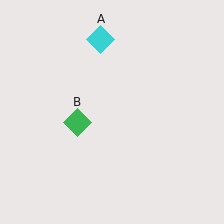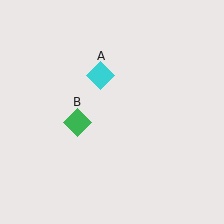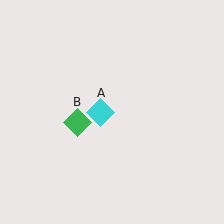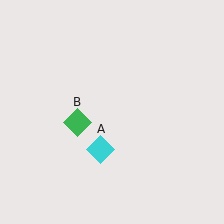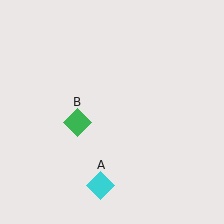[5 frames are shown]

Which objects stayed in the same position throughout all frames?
Green diamond (object B) remained stationary.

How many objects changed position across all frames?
1 object changed position: cyan diamond (object A).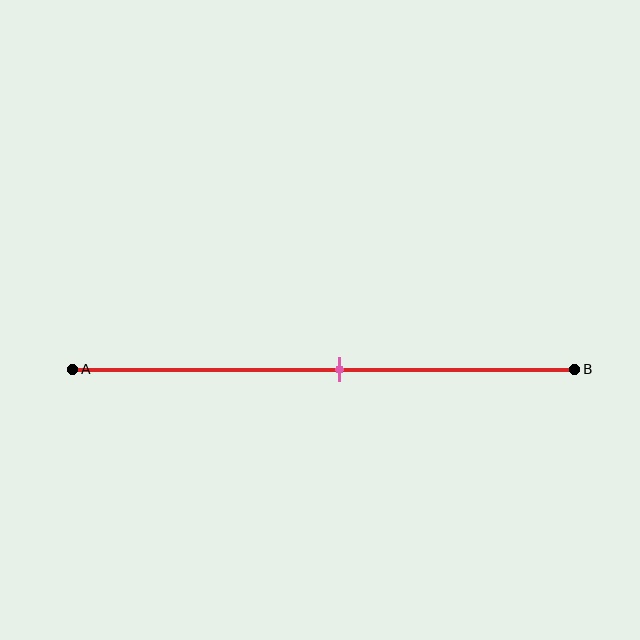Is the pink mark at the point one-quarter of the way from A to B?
No, the mark is at about 55% from A, not at the 25% one-quarter point.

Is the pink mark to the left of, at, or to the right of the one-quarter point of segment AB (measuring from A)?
The pink mark is to the right of the one-quarter point of segment AB.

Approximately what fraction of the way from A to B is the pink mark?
The pink mark is approximately 55% of the way from A to B.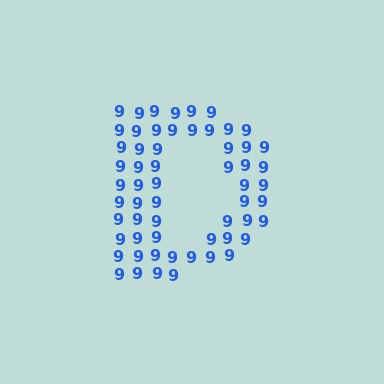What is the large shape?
The large shape is the letter D.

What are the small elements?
The small elements are digit 9's.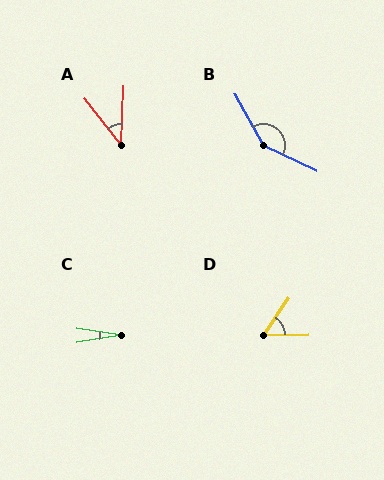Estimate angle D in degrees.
Approximately 56 degrees.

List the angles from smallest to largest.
C (19°), A (41°), D (56°), B (144°).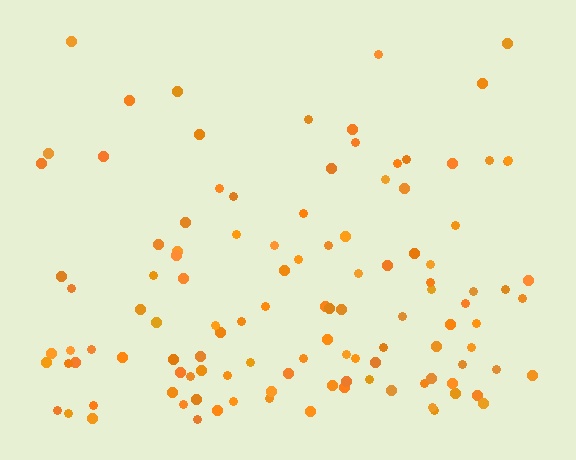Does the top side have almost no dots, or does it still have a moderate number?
Still a moderate number, just noticeably fewer than the bottom.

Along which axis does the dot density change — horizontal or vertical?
Vertical.